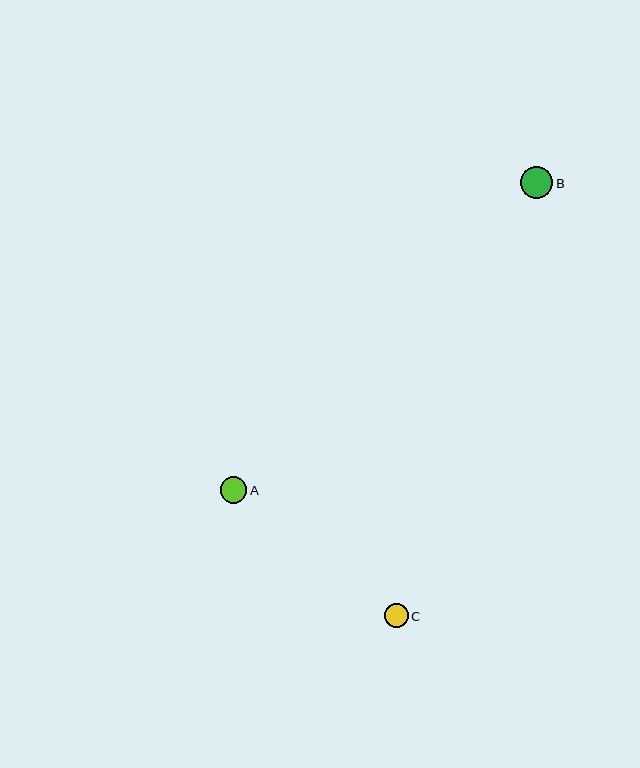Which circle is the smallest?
Circle C is the smallest with a size of approximately 24 pixels.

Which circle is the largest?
Circle B is the largest with a size of approximately 32 pixels.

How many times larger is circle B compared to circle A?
Circle B is approximately 1.2 times the size of circle A.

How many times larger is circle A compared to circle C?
Circle A is approximately 1.1 times the size of circle C.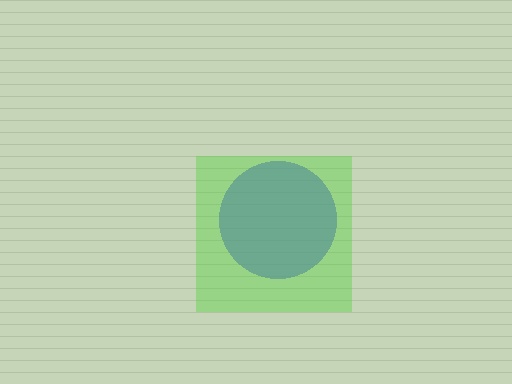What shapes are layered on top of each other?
The layered shapes are: a blue circle, a lime square.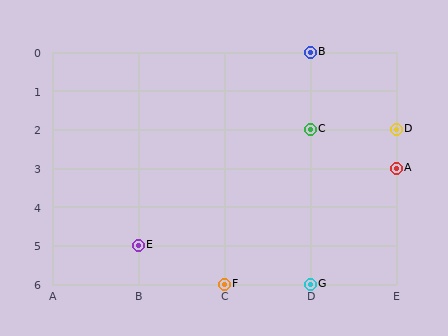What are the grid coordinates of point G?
Point G is at grid coordinates (D, 6).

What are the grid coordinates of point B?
Point B is at grid coordinates (D, 0).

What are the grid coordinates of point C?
Point C is at grid coordinates (D, 2).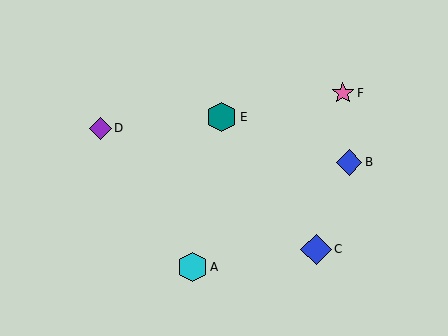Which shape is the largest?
The blue diamond (labeled C) is the largest.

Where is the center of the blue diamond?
The center of the blue diamond is at (316, 249).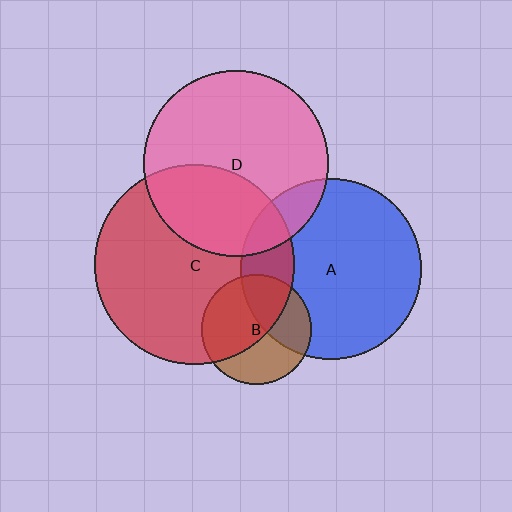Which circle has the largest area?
Circle C (red).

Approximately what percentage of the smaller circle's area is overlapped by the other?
Approximately 40%.